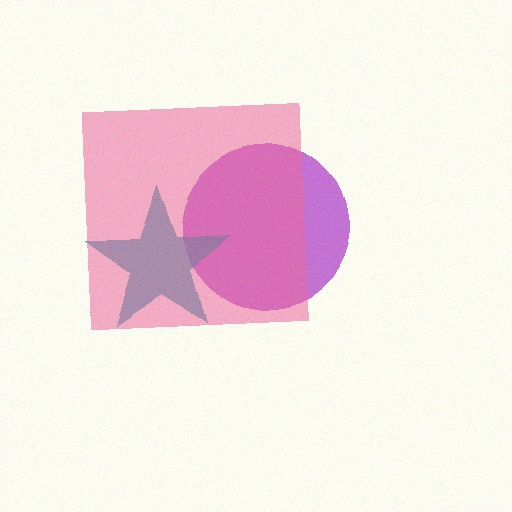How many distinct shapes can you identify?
There are 3 distinct shapes: a purple circle, a teal star, a pink square.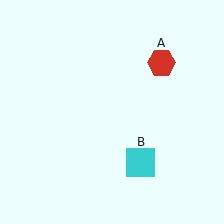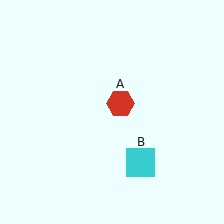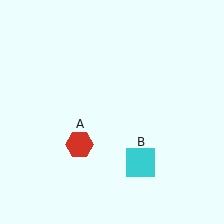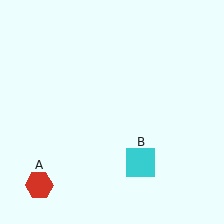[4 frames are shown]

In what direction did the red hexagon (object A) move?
The red hexagon (object A) moved down and to the left.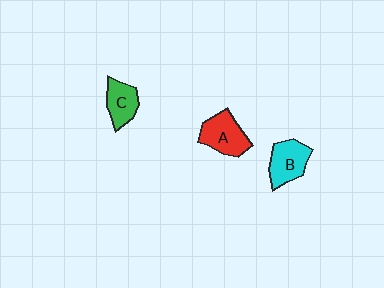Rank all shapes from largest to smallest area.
From largest to smallest: A (red), B (cyan), C (green).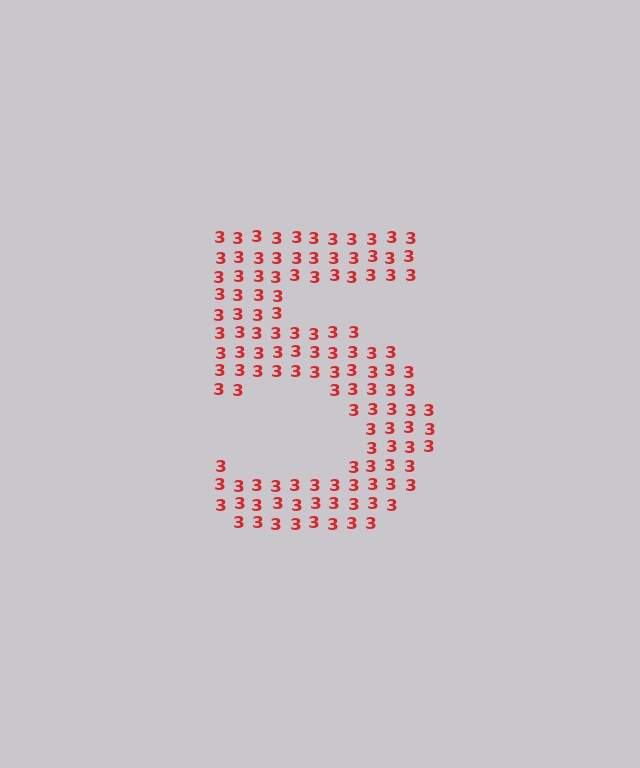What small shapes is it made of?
It is made of small digit 3's.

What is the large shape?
The large shape is the digit 5.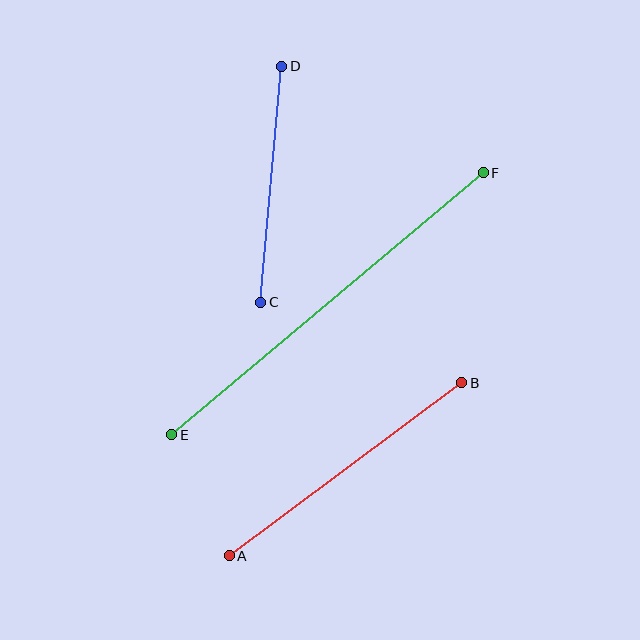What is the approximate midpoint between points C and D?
The midpoint is at approximately (271, 184) pixels.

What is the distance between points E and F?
The distance is approximately 407 pixels.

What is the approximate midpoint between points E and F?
The midpoint is at approximately (328, 304) pixels.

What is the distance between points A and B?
The distance is approximately 290 pixels.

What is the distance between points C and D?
The distance is approximately 237 pixels.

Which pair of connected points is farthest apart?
Points E and F are farthest apart.